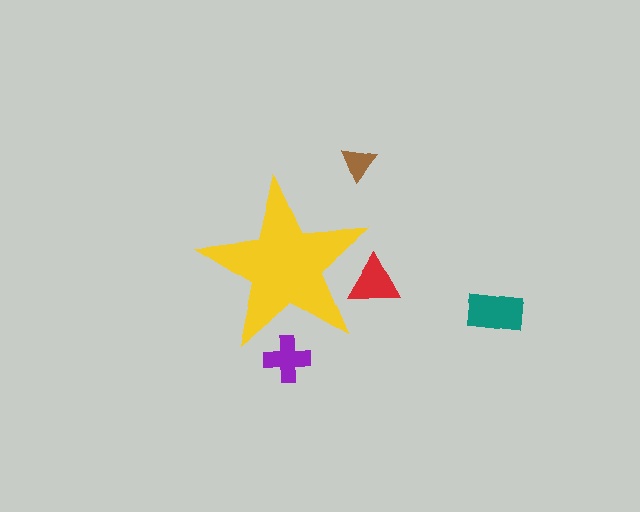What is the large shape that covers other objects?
A yellow star.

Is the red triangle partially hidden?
Yes, the red triangle is partially hidden behind the yellow star.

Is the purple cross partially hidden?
Yes, the purple cross is partially hidden behind the yellow star.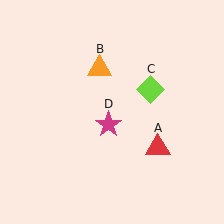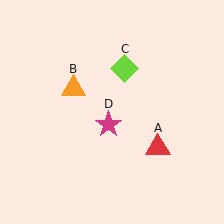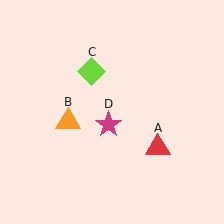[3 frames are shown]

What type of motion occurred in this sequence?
The orange triangle (object B), lime diamond (object C) rotated counterclockwise around the center of the scene.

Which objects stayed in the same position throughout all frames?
Red triangle (object A) and magenta star (object D) remained stationary.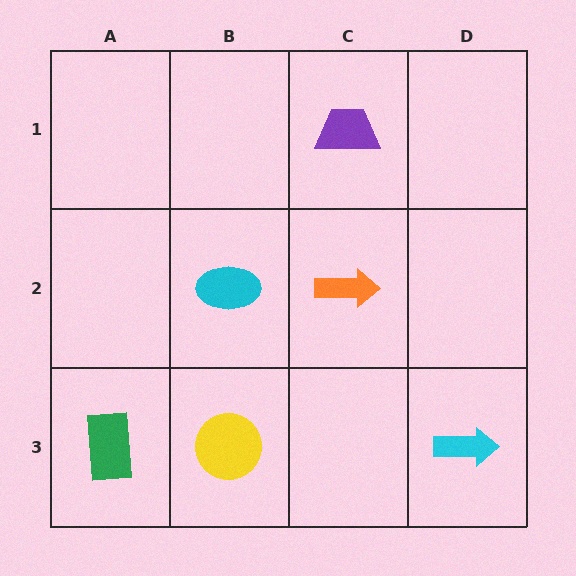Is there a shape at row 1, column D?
No, that cell is empty.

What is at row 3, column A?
A green rectangle.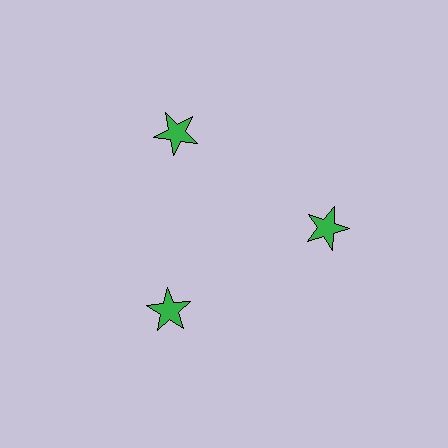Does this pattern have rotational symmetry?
Yes, this pattern has 3-fold rotational symmetry. It looks the same after rotating 120 degrees around the center.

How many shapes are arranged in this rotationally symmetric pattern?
There are 3 shapes, arranged in 3 groups of 1.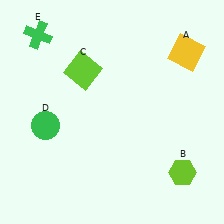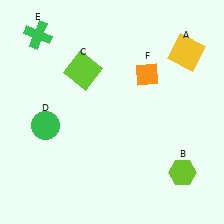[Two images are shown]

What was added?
An orange diamond (F) was added in Image 2.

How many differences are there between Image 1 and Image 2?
There is 1 difference between the two images.